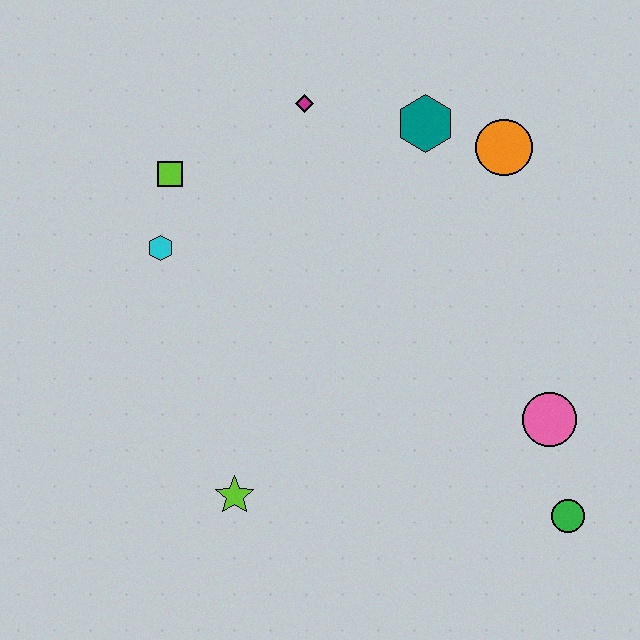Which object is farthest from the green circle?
The lime square is farthest from the green circle.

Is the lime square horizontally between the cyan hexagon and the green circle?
Yes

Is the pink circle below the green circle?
No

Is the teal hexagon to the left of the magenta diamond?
No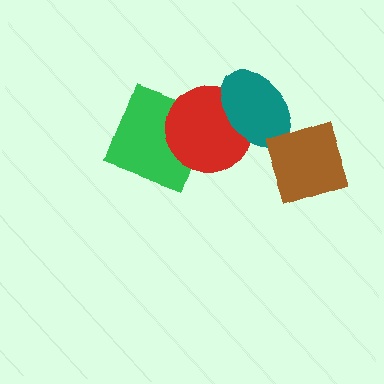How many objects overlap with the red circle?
2 objects overlap with the red circle.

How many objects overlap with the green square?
1 object overlaps with the green square.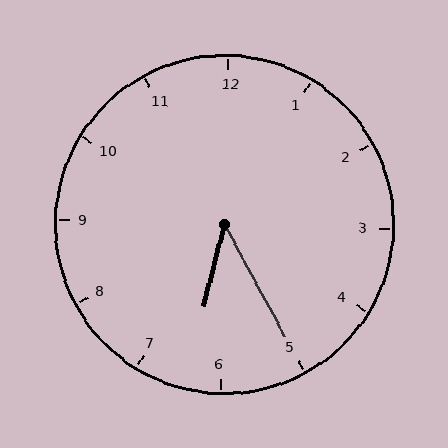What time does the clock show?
6:25.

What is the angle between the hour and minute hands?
Approximately 42 degrees.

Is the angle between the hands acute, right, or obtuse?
It is acute.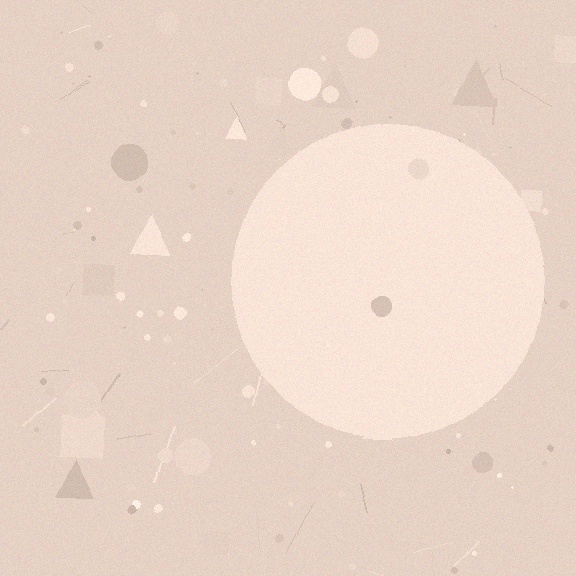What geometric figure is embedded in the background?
A circle is embedded in the background.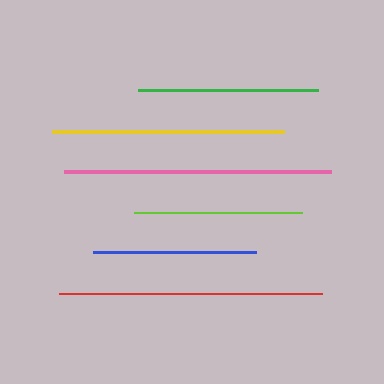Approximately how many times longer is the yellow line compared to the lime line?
The yellow line is approximately 1.4 times the length of the lime line.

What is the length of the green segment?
The green segment is approximately 180 pixels long.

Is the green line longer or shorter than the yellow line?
The yellow line is longer than the green line.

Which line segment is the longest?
The pink line is the longest at approximately 267 pixels.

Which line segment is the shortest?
The blue line is the shortest at approximately 163 pixels.